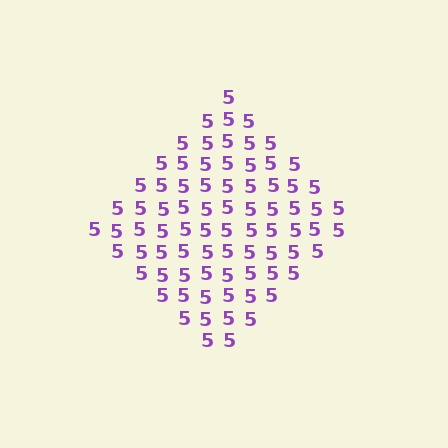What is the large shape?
The large shape is a diamond.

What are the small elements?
The small elements are digit 5's.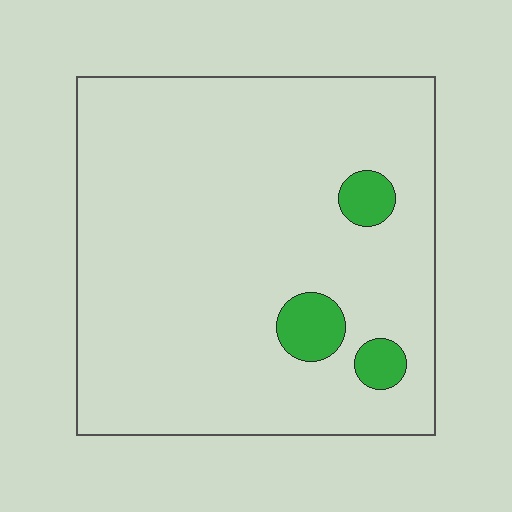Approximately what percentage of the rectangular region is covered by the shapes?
Approximately 5%.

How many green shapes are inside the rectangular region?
3.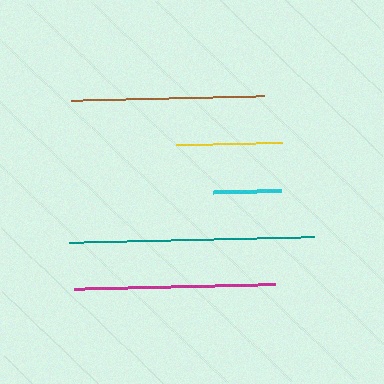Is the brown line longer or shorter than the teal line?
The teal line is longer than the brown line.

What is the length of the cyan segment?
The cyan segment is approximately 68 pixels long.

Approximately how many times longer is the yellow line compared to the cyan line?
The yellow line is approximately 1.6 times the length of the cyan line.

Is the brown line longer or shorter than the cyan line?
The brown line is longer than the cyan line.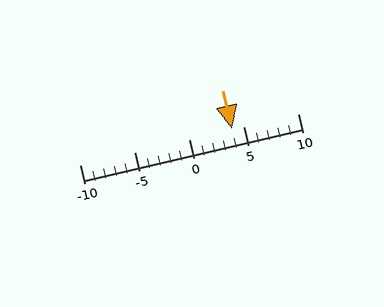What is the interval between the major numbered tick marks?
The major tick marks are spaced 5 units apart.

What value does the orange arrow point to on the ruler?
The orange arrow points to approximately 4.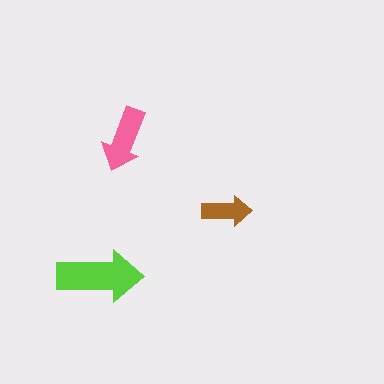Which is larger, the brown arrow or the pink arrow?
The pink one.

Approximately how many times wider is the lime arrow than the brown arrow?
About 1.5 times wider.